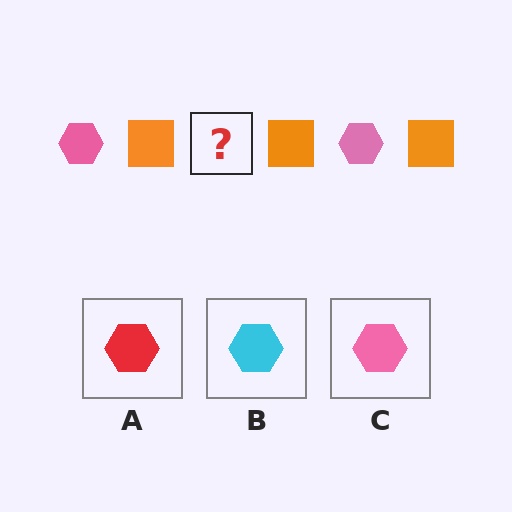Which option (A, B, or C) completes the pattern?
C.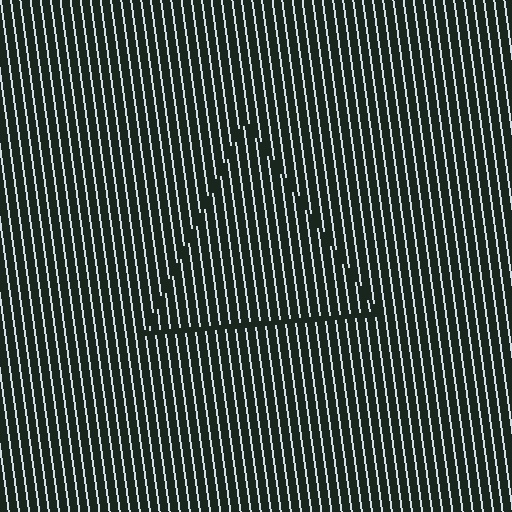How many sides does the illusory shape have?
3 sides — the line-ends trace a triangle.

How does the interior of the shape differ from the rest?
The interior of the shape contains the same grating, shifted by half a period — the contour is defined by the phase discontinuity where line-ends from the inner and outer gratings abut.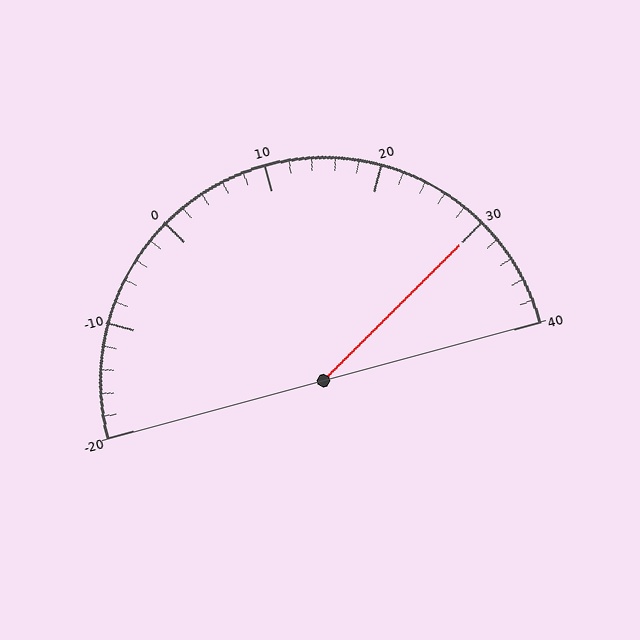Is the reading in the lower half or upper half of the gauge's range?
The reading is in the upper half of the range (-20 to 40).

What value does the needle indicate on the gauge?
The needle indicates approximately 30.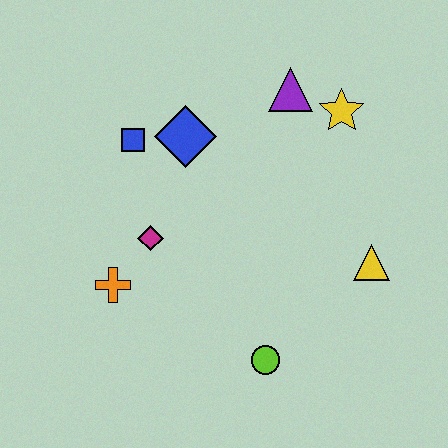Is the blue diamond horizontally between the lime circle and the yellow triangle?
No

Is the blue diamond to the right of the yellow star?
No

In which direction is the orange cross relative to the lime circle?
The orange cross is to the left of the lime circle.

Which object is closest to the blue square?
The blue diamond is closest to the blue square.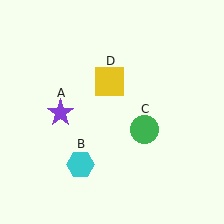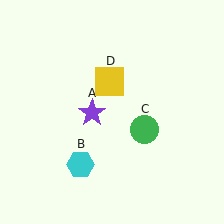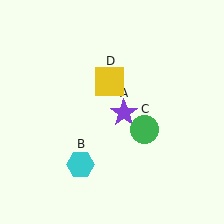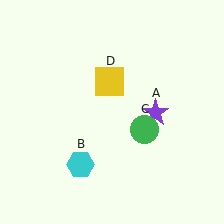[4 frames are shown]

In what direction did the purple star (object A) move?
The purple star (object A) moved right.